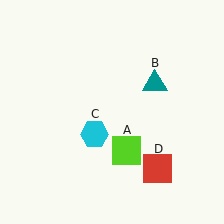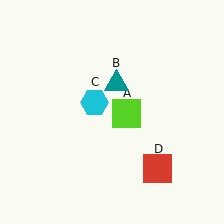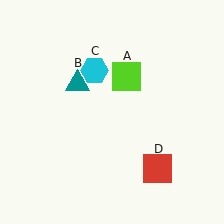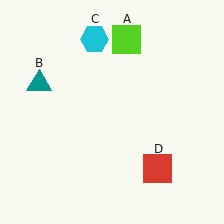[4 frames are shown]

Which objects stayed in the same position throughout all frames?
Red square (object D) remained stationary.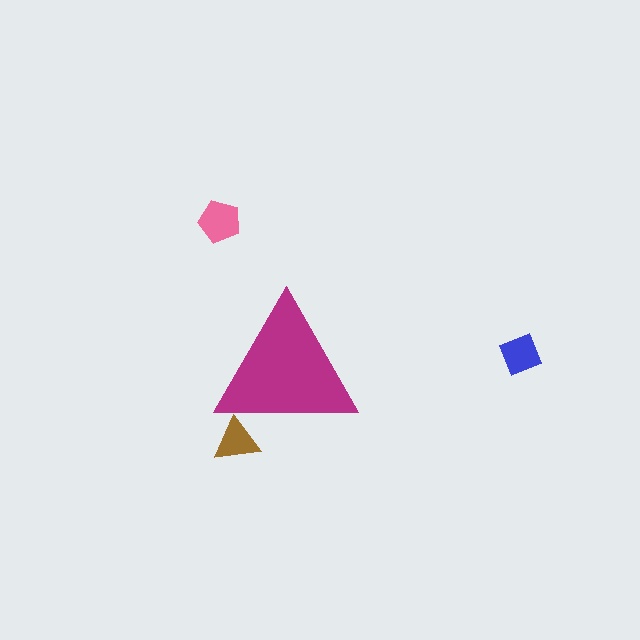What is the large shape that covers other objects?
A magenta triangle.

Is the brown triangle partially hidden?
Yes, the brown triangle is partially hidden behind the magenta triangle.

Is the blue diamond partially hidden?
No, the blue diamond is fully visible.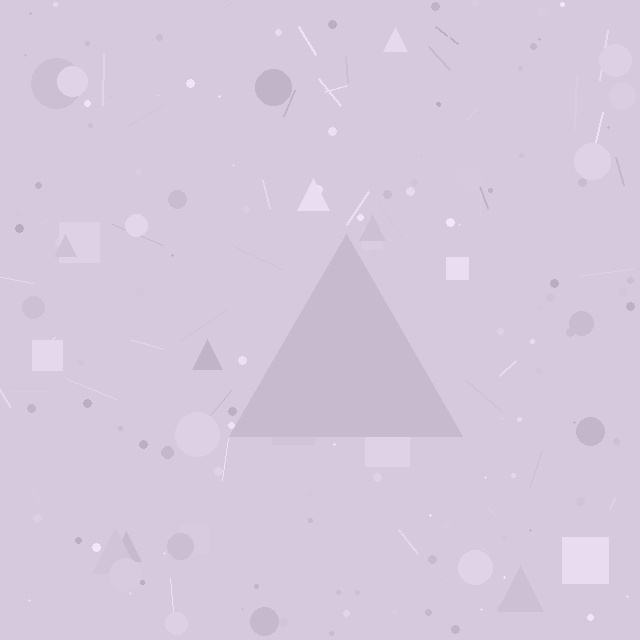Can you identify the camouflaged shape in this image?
The camouflaged shape is a triangle.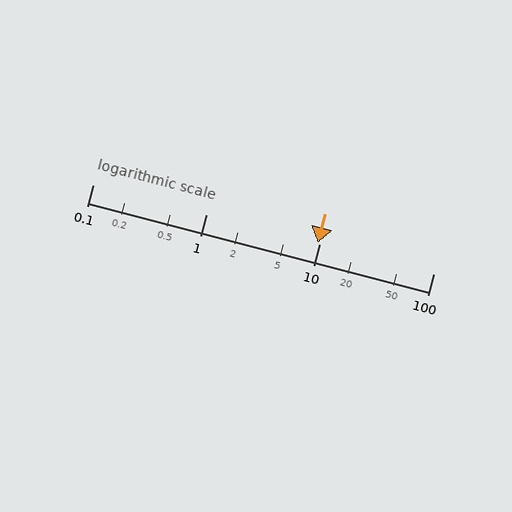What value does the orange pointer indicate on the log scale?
The pointer indicates approximately 9.5.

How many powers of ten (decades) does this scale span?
The scale spans 3 decades, from 0.1 to 100.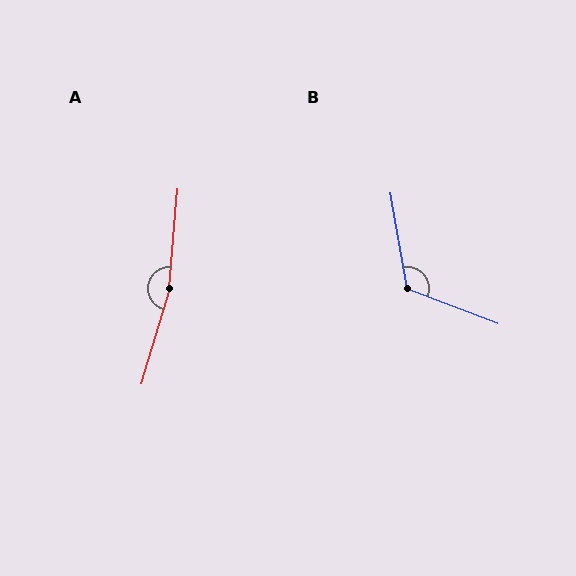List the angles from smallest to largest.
B (120°), A (168°).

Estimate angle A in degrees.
Approximately 168 degrees.